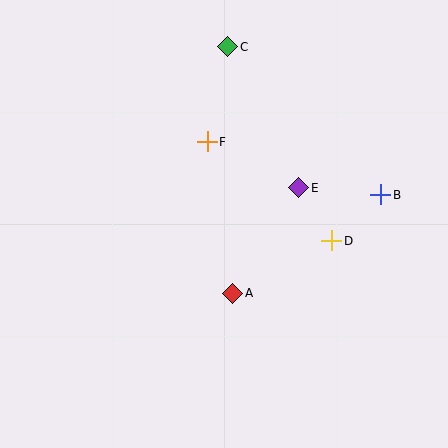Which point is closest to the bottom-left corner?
Point A is closest to the bottom-left corner.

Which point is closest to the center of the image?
Point A at (233, 293) is closest to the center.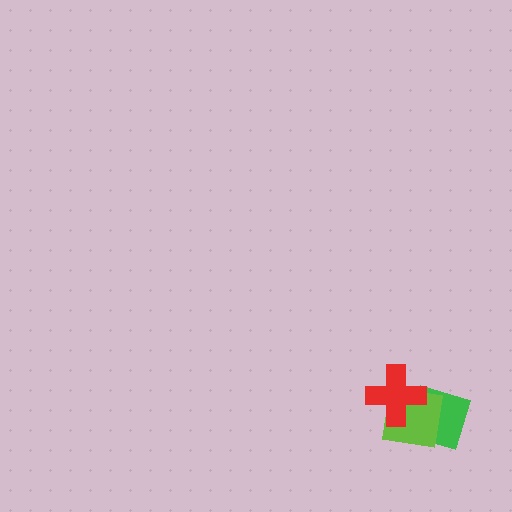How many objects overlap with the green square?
2 objects overlap with the green square.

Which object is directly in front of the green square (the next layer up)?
The lime square is directly in front of the green square.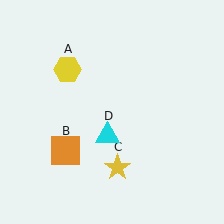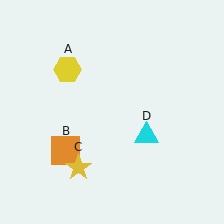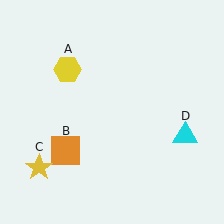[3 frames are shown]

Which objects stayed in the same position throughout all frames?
Yellow hexagon (object A) and orange square (object B) remained stationary.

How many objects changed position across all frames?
2 objects changed position: yellow star (object C), cyan triangle (object D).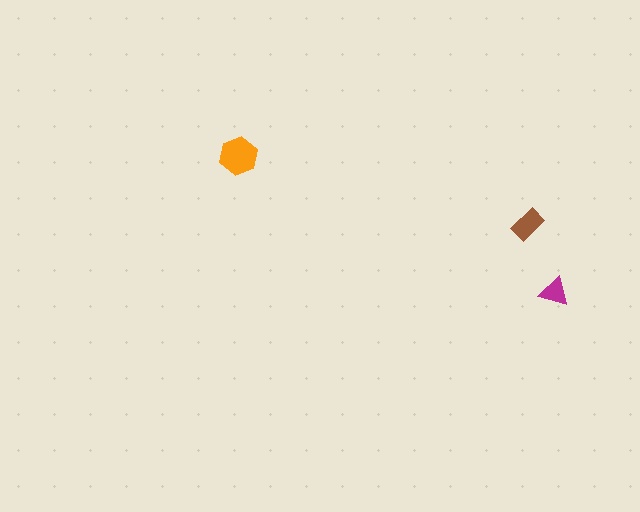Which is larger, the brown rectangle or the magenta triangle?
The brown rectangle.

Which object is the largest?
The orange hexagon.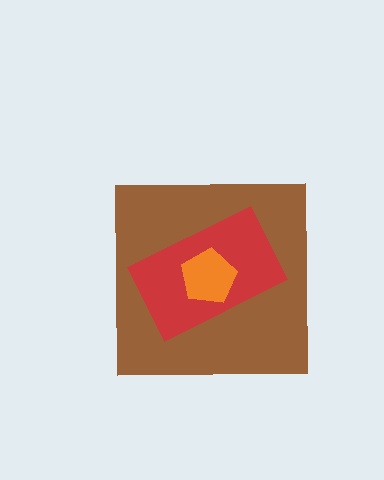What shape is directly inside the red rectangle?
The orange pentagon.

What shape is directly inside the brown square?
The red rectangle.